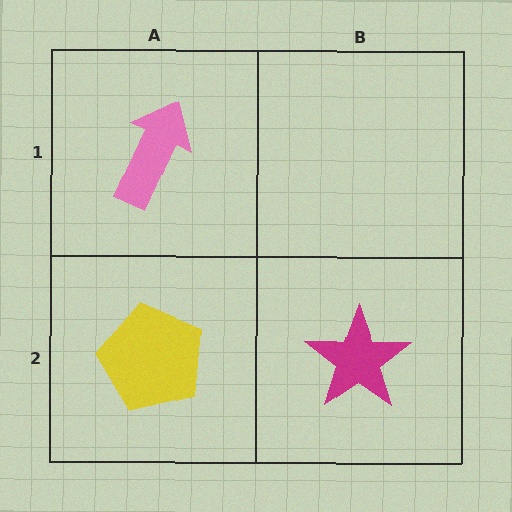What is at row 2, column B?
A magenta star.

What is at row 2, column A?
A yellow pentagon.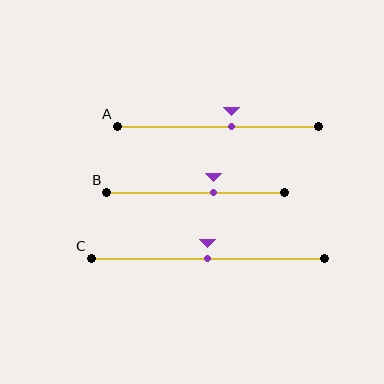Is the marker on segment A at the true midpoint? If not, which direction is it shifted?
No, the marker on segment A is shifted to the right by about 6% of the segment length.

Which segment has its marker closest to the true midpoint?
Segment C has its marker closest to the true midpoint.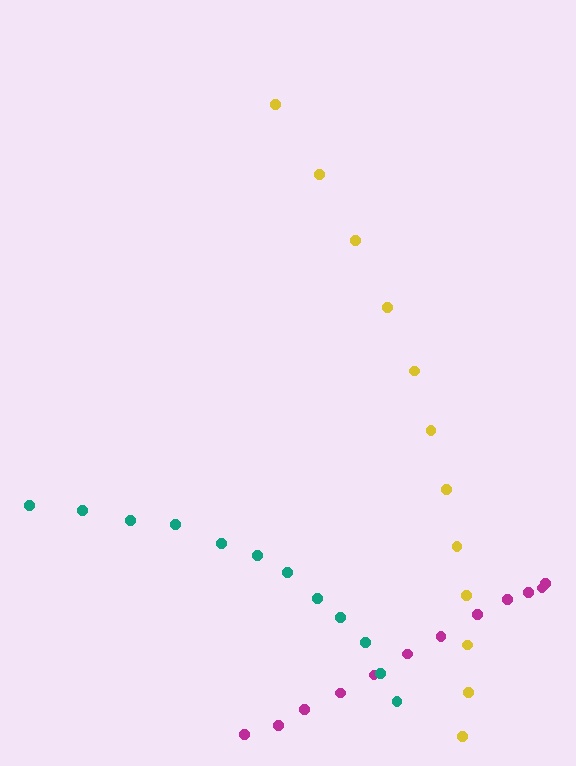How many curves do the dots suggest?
There are 3 distinct paths.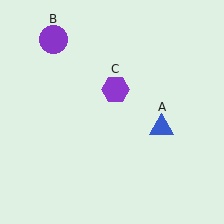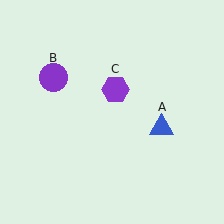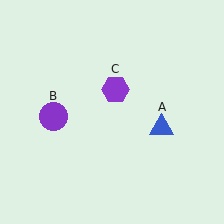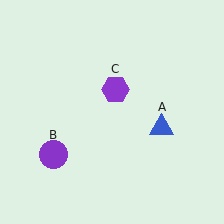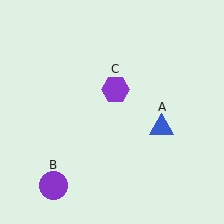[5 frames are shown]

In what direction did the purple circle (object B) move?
The purple circle (object B) moved down.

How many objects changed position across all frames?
1 object changed position: purple circle (object B).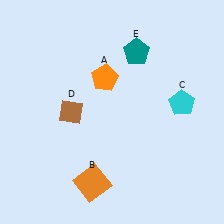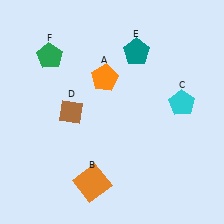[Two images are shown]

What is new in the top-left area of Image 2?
A green pentagon (F) was added in the top-left area of Image 2.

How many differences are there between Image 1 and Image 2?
There is 1 difference between the two images.